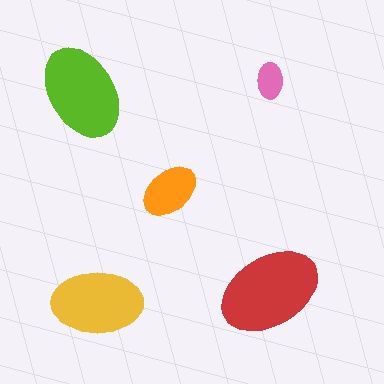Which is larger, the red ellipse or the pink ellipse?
The red one.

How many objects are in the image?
There are 5 objects in the image.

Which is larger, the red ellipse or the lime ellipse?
The red one.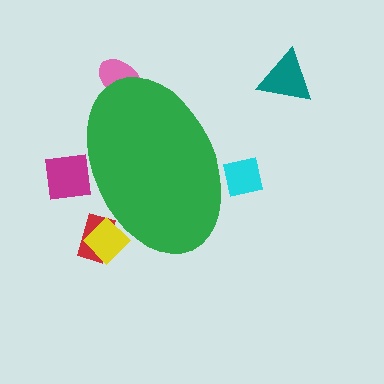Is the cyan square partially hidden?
Yes, the cyan square is partially hidden behind the green ellipse.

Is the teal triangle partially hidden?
No, the teal triangle is fully visible.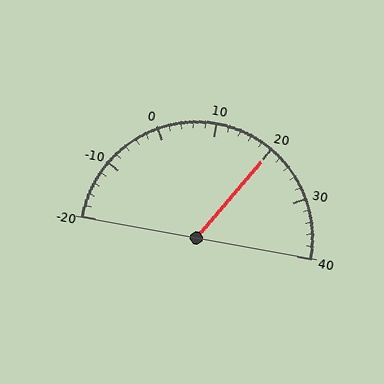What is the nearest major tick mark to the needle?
The nearest major tick mark is 20.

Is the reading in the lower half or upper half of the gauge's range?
The reading is in the upper half of the range (-20 to 40).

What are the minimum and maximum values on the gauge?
The gauge ranges from -20 to 40.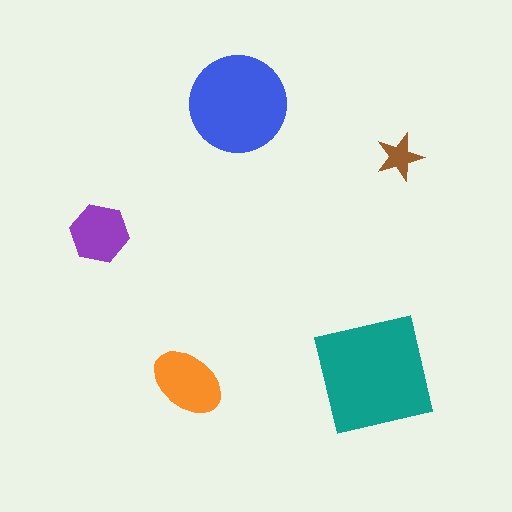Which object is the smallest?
The brown star.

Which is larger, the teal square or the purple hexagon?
The teal square.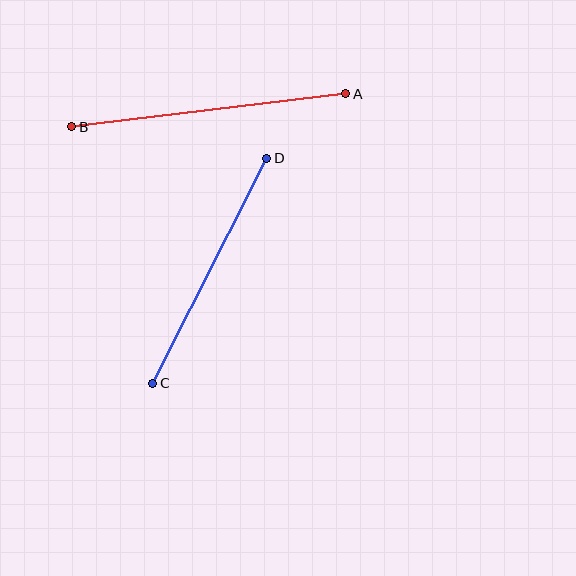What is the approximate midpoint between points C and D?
The midpoint is at approximately (210, 271) pixels.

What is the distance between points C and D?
The distance is approximately 252 pixels.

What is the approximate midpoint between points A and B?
The midpoint is at approximately (209, 110) pixels.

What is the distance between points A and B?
The distance is approximately 276 pixels.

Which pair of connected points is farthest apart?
Points A and B are farthest apart.